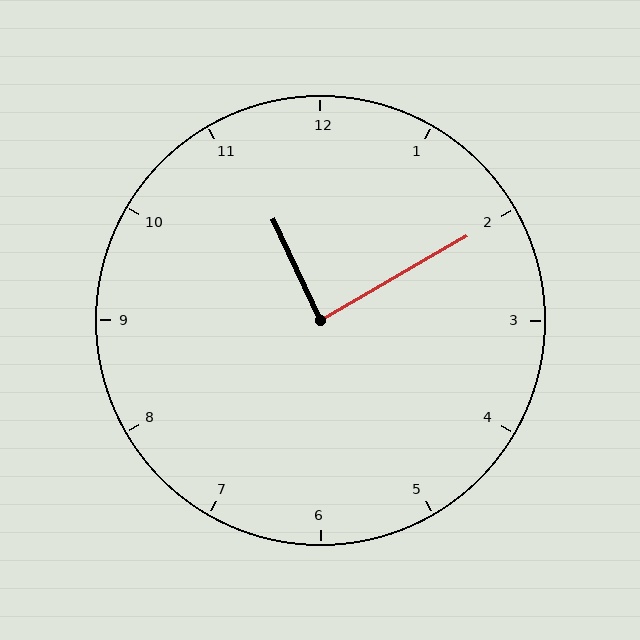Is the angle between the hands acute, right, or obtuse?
It is right.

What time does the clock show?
11:10.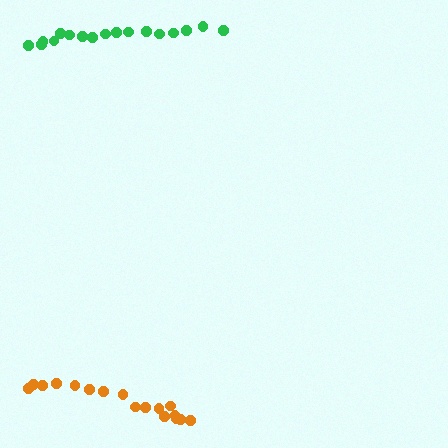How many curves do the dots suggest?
There are 2 distinct paths.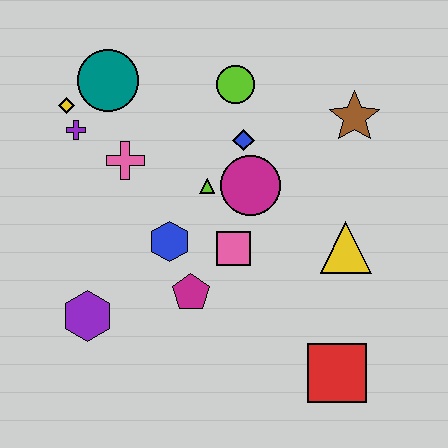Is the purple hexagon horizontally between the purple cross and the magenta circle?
Yes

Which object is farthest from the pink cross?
The red square is farthest from the pink cross.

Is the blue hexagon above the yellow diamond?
No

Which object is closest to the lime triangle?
The magenta circle is closest to the lime triangle.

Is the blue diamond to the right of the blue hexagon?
Yes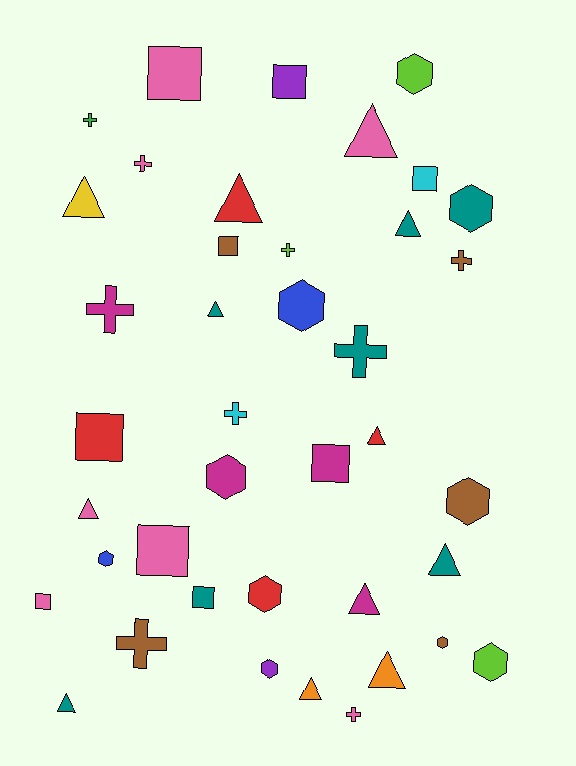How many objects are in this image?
There are 40 objects.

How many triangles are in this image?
There are 12 triangles.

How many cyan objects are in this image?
There are 2 cyan objects.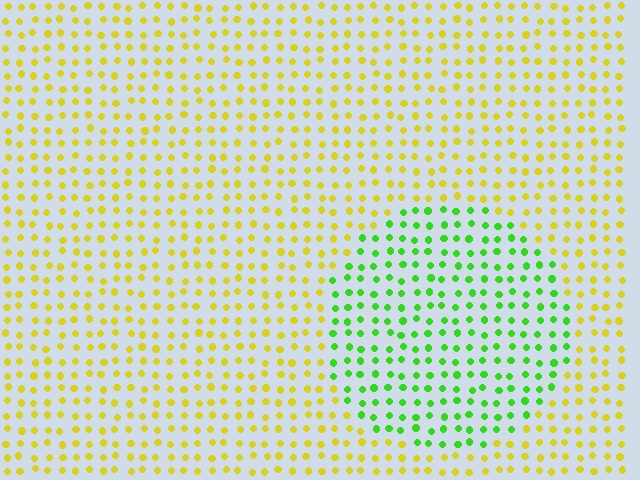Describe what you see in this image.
The image is filled with small yellow elements in a uniform arrangement. A circle-shaped region is visible where the elements are tinted to a slightly different hue, forming a subtle color boundary.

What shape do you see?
I see a circle.